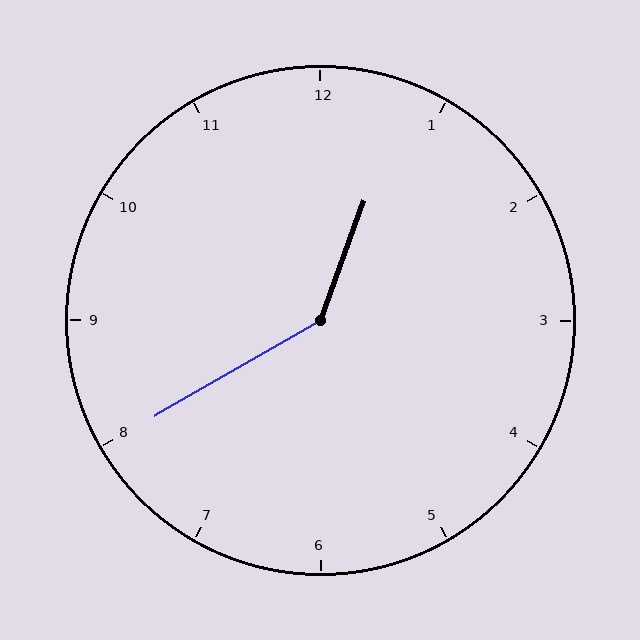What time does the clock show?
12:40.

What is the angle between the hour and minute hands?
Approximately 140 degrees.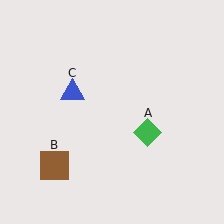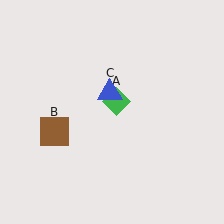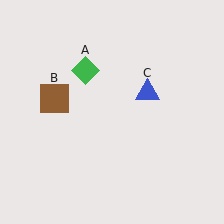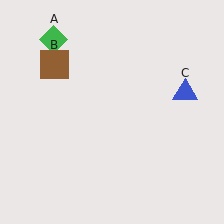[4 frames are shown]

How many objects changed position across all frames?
3 objects changed position: green diamond (object A), brown square (object B), blue triangle (object C).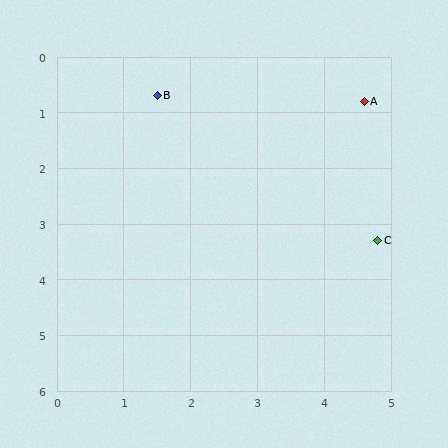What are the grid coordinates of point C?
Point C is at approximately (4.8, 3.3).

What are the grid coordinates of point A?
Point A is at approximately (4.6, 0.8).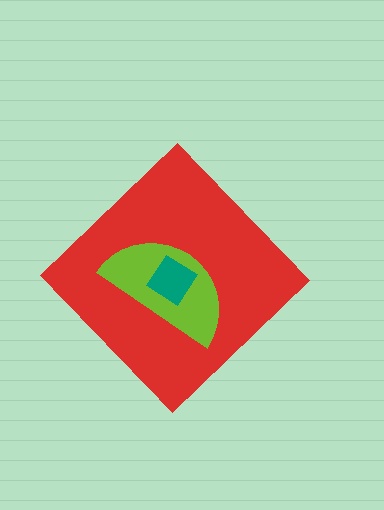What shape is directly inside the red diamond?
The lime semicircle.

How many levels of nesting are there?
3.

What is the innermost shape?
The teal diamond.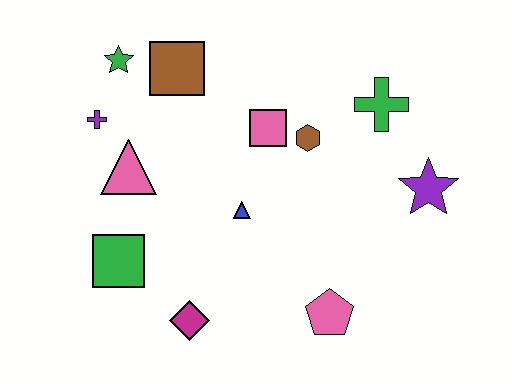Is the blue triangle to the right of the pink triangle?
Yes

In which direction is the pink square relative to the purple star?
The pink square is to the left of the purple star.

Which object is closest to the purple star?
The green cross is closest to the purple star.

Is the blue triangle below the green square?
No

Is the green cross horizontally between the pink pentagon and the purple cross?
No